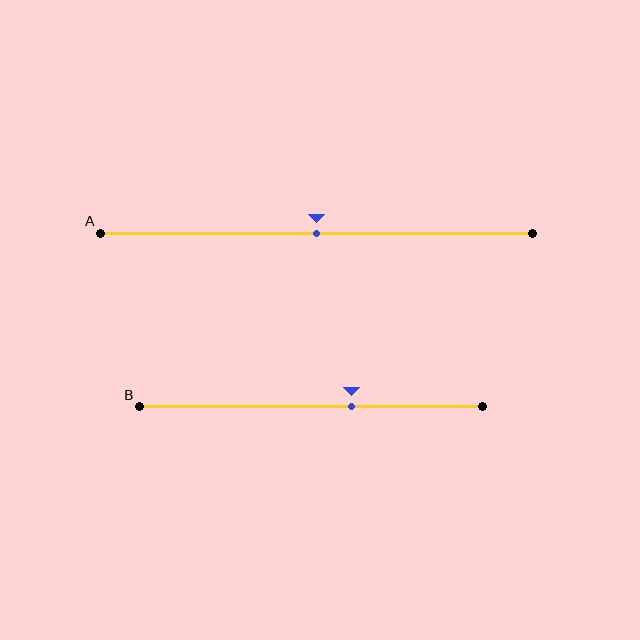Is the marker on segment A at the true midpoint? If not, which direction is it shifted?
Yes, the marker on segment A is at the true midpoint.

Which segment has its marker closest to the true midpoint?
Segment A has its marker closest to the true midpoint.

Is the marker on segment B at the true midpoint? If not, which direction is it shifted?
No, the marker on segment B is shifted to the right by about 12% of the segment length.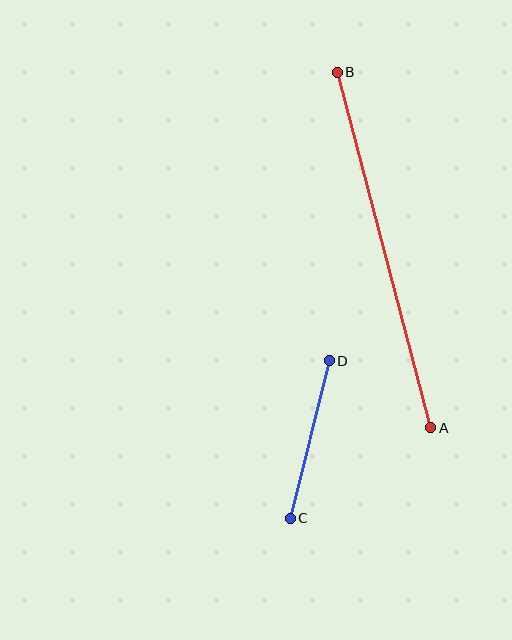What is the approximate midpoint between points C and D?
The midpoint is at approximately (310, 440) pixels.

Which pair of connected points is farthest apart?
Points A and B are farthest apart.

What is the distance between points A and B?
The distance is approximately 368 pixels.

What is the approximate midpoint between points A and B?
The midpoint is at approximately (384, 250) pixels.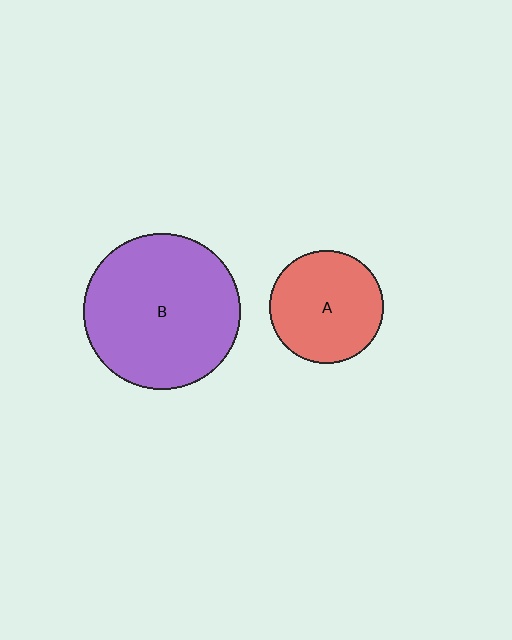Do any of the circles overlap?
No, none of the circles overlap.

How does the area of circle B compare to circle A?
Approximately 1.9 times.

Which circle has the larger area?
Circle B (purple).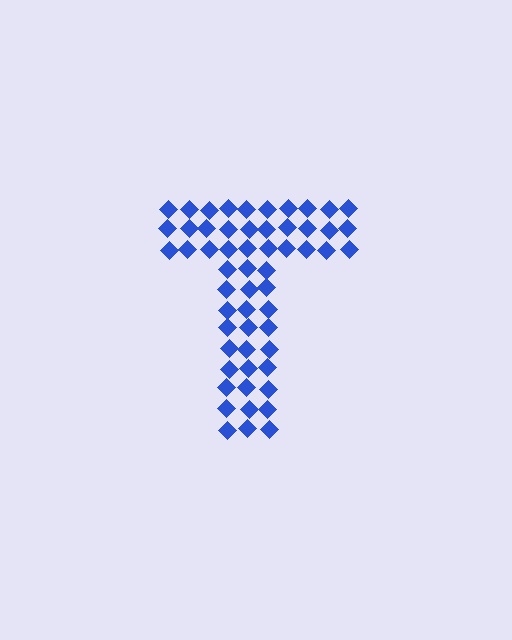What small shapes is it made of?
It is made of small diamonds.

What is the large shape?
The large shape is the letter T.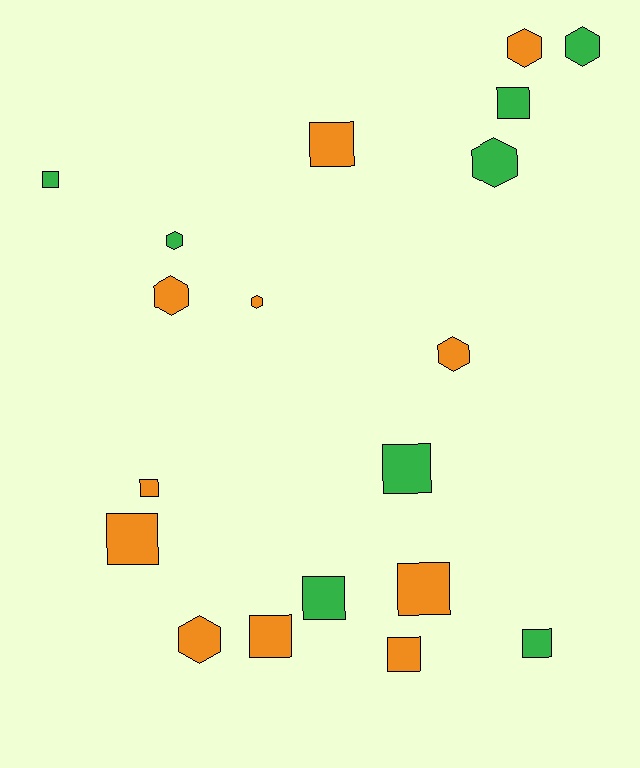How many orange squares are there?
There are 6 orange squares.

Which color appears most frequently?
Orange, with 11 objects.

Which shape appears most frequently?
Square, with 11 objects.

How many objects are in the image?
There are 19 objects.